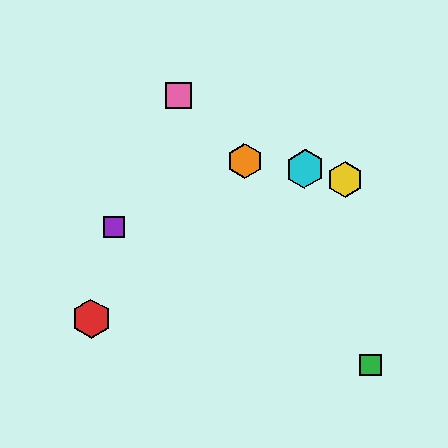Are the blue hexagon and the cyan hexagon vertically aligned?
Yes, both are at x≈305.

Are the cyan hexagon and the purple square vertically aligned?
No, the cyan hexagon is at x≈305 and the purple square is at x≈114.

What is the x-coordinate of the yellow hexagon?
The yellow hexagon is at x≈345.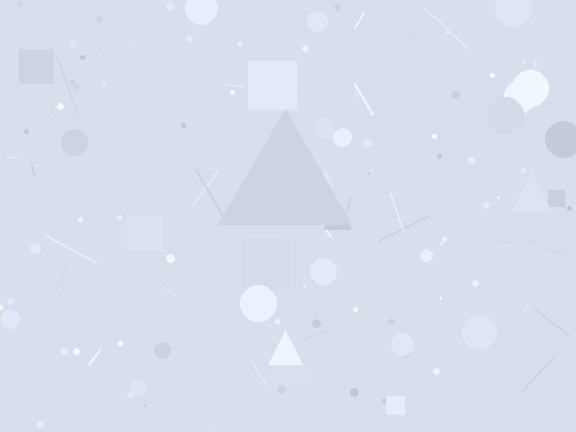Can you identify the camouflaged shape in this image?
The camouflaged shape is a triangle.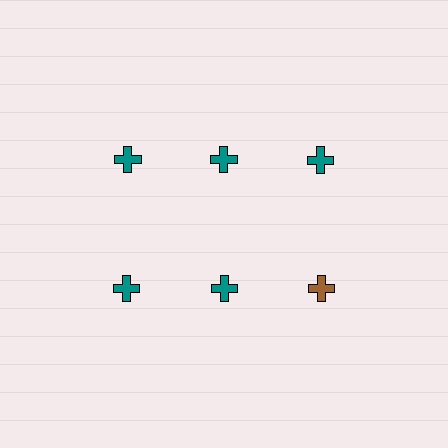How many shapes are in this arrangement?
There are 6 shapes arranged in a grid pattern.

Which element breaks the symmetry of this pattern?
The brown cross in the second row, center column breaks the symmetry. All other shapes are teal crosses.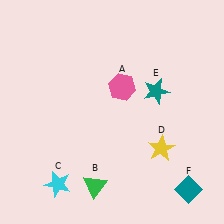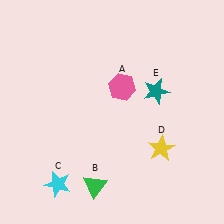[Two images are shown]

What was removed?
The teal diamond (F) was removed in Image 2.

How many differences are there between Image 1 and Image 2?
There is 1 difference between the two images.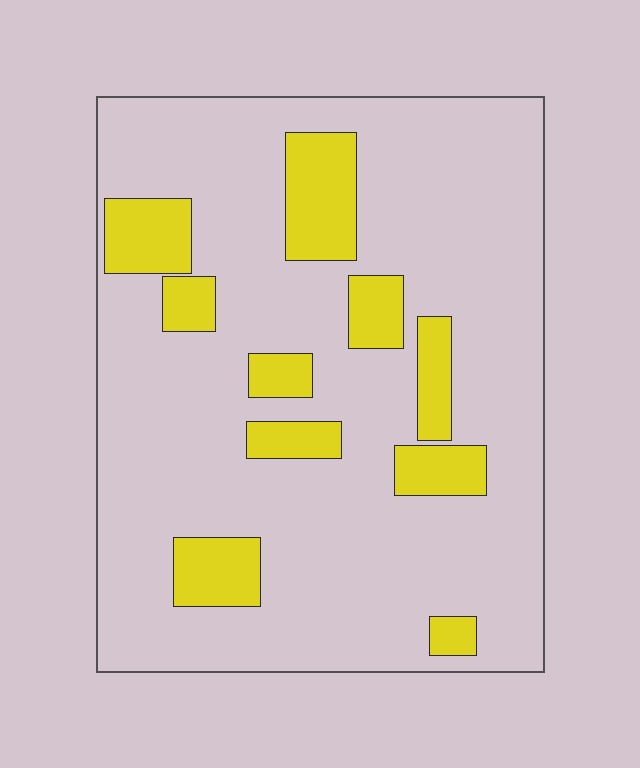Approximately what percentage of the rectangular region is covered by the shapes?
Approximately 20%.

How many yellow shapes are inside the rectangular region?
10.